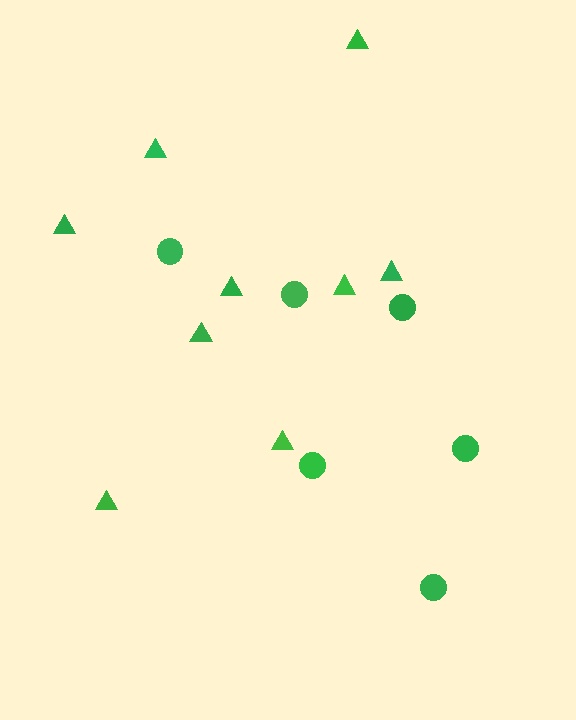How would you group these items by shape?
There are 2 groups: one group of triangles (9) and one group of circles (6).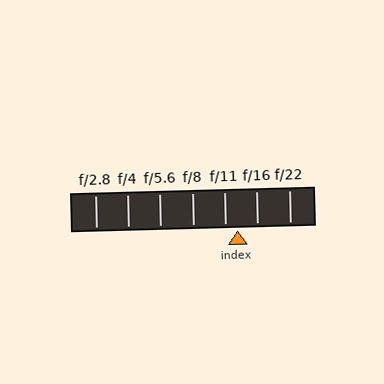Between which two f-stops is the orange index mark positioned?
The index mark is between f/11 and f/16.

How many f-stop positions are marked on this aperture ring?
There are 7 f-stop positions marked.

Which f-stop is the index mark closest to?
The index mark is closest to f/11.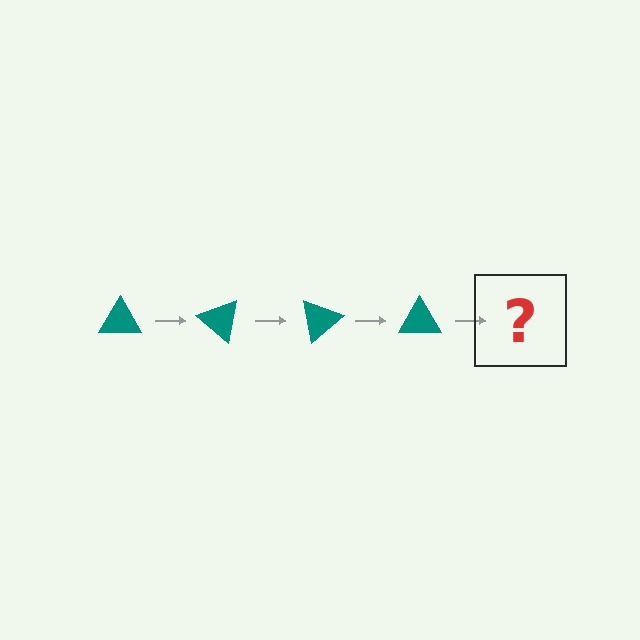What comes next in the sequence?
The next element should be a teal triangle rotated 160 degrees.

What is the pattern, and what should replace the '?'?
The pattern is that the triangle rotates 40 degrees each step. The '?' should be a teal triangle rotated 160 degrees.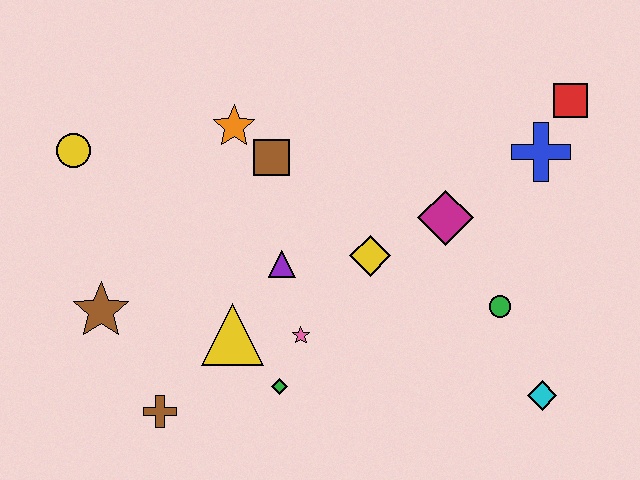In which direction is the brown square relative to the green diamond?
The brown square is above the green diamond.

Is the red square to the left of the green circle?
No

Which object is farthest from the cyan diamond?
The yellow circle is farthest from the cyan diamond.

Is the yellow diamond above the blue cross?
No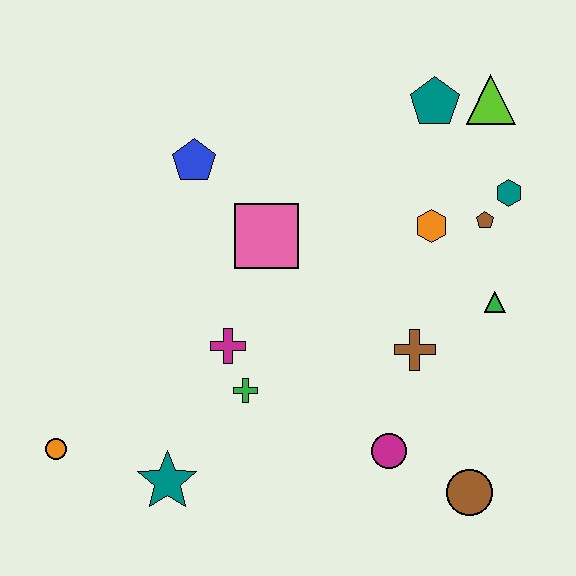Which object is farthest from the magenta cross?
The lime triangle is farthest from the magenta cross.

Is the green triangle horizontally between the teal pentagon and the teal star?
No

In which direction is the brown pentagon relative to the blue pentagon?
The brown pentagon is to the right of the blue pentagon.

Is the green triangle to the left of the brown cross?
No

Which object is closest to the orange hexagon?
The brown pentagon is closest to the orange hexagon.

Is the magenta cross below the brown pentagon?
Yes